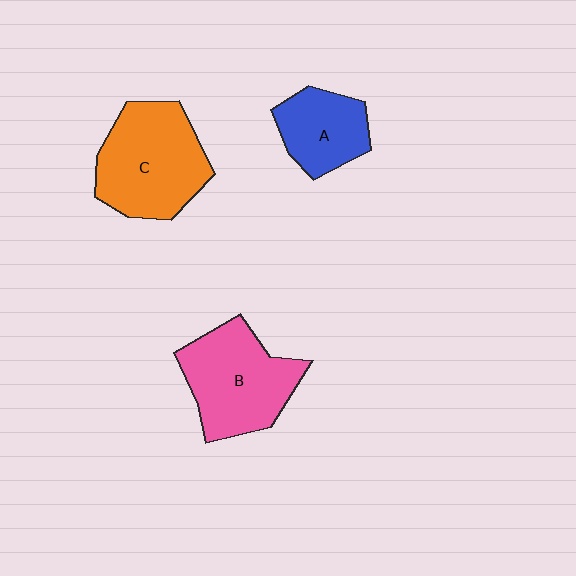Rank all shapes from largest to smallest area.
From largest to smallest: C (orange), B (pink), A (blue).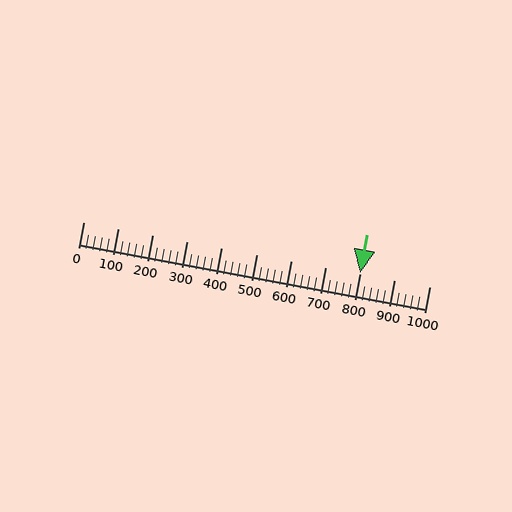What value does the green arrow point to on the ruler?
The green arrow points to approximately 800.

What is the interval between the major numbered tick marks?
The major tick marks are spaced 100 units apart.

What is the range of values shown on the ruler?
The ruler shows values from 0 to 1000.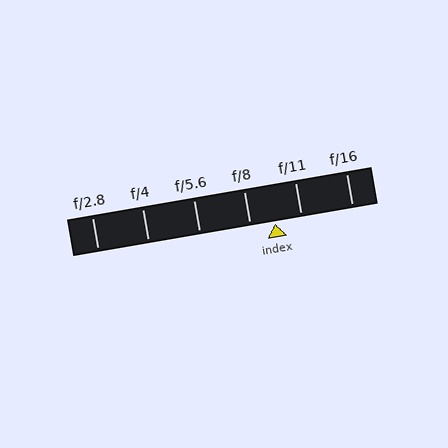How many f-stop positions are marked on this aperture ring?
There are 6 f-stop positions marked.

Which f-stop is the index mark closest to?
The index mark is closest to f/8.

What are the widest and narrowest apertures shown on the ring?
The widest aperture shown is f/2.8 and the narrowest is f/16.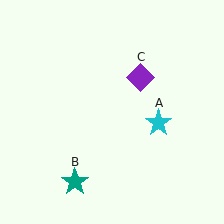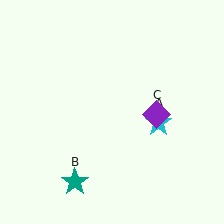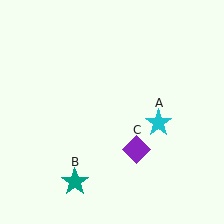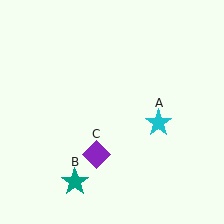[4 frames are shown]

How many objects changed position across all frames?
1 object changed position: purple diamond (object C).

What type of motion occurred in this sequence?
The purple diamond (object C) rotated clockwise around the center of the scene.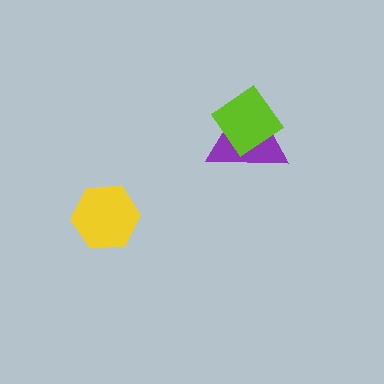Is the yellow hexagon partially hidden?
No, no other shape covers it.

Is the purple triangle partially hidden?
Yes, it is partially covered by another shape.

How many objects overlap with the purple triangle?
1 object overlaps with the purple triangle.